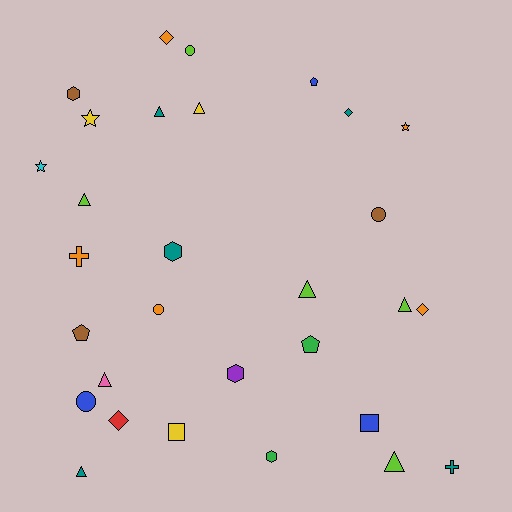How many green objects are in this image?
There are 2 green objects.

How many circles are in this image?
There are 4 circles.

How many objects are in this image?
There are 30 objects.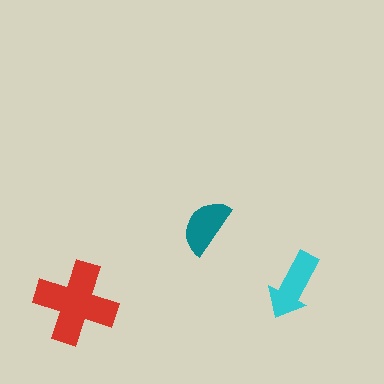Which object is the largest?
The red cross.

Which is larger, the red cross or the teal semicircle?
The red cross.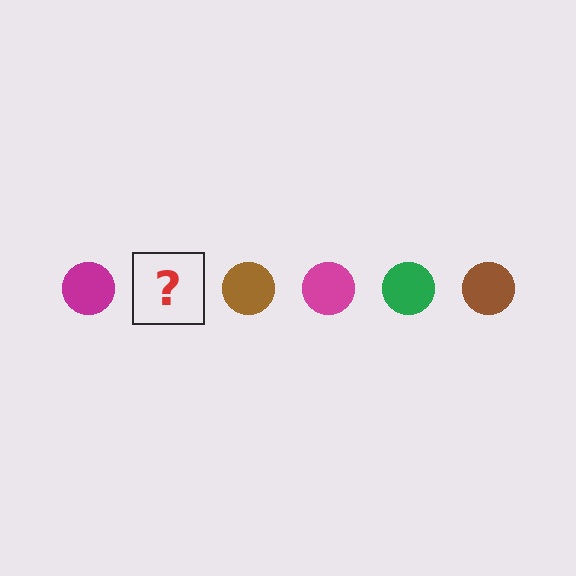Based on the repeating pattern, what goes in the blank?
The blank should be a green circle.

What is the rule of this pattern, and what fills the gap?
The rule is that the pattern cycles through magenta, green, brown circles. The gap should be filled with a green circle.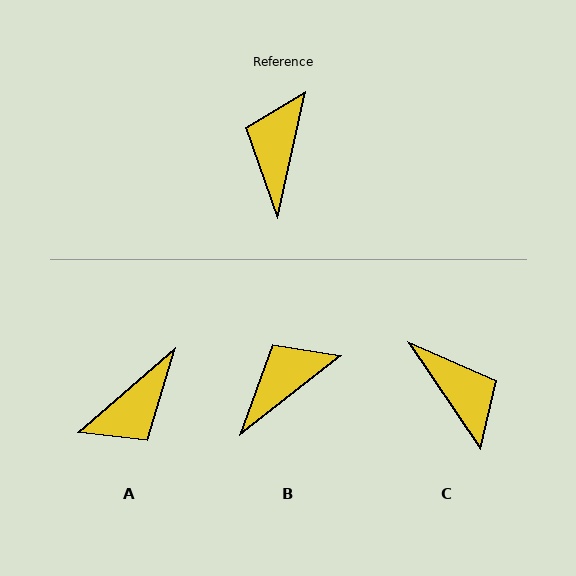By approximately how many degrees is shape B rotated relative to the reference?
Approximately 40 degrees clockwise.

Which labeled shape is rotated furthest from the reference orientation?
A, about 144 degrees away.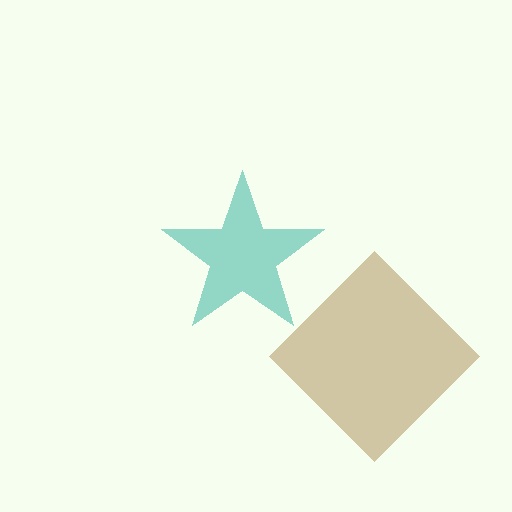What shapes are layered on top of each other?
The layered shapes are: a brown diamond, a teal star.